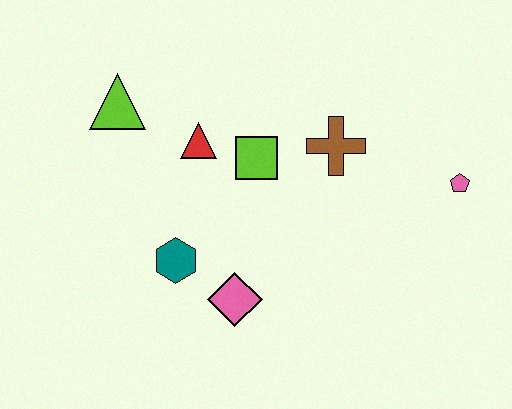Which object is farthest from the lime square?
The pink pentagon is farthest from the lime square.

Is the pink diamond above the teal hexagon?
No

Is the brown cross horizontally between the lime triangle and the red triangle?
No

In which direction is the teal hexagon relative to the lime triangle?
The teal hexagon is below the lime triangle.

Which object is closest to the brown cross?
The lime square is closest to the brown cross.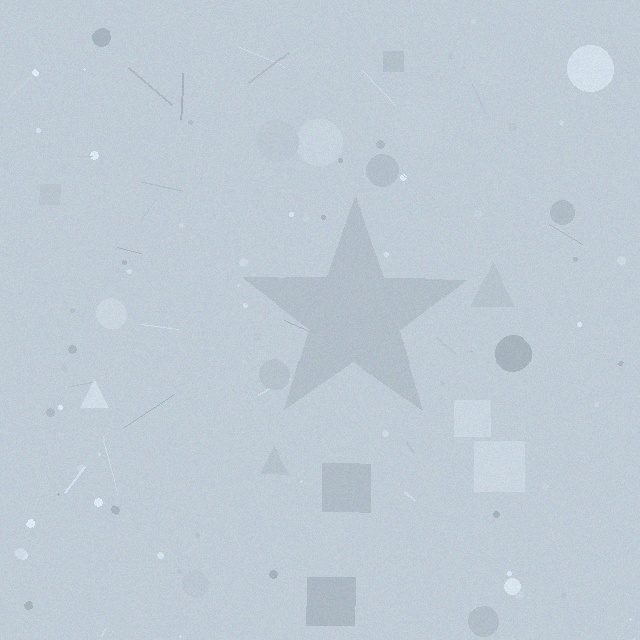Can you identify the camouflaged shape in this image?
The camouflaged shape is a star.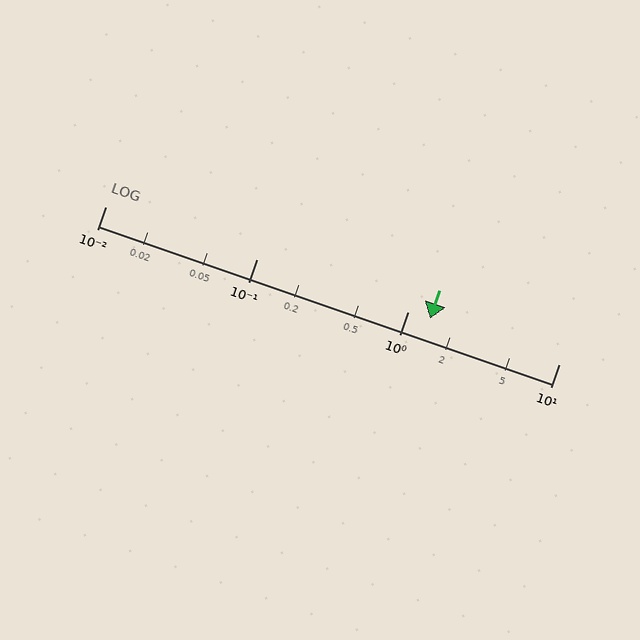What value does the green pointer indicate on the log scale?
The pointer indicates approximately 1.4.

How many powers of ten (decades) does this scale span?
The scale spans 3 decades, from 0.01 to 10.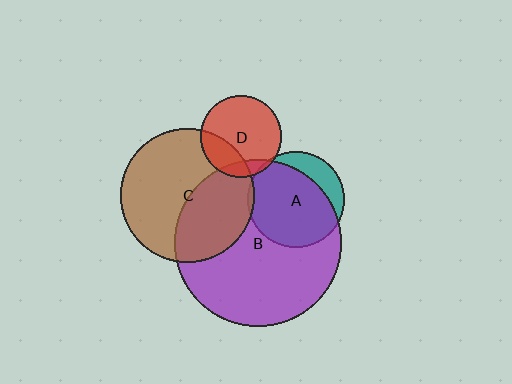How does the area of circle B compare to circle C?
Approximately 1.6 times.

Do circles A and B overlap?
Yes.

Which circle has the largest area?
Circle B (purple).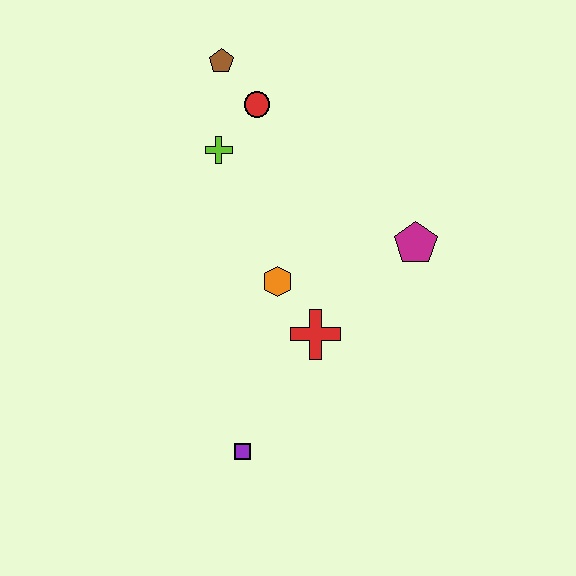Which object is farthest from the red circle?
The purple square is farthest from the red circle.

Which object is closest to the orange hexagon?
The red cross is closest to the orange hexagon.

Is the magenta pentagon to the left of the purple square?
No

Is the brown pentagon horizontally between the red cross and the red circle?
No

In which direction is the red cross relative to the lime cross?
The red cross is below the lime cross.